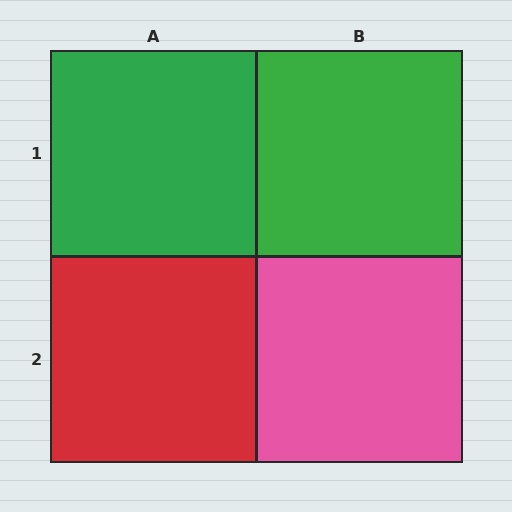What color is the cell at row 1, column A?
Green.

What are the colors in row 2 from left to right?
Red, pink.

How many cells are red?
1 cell is red.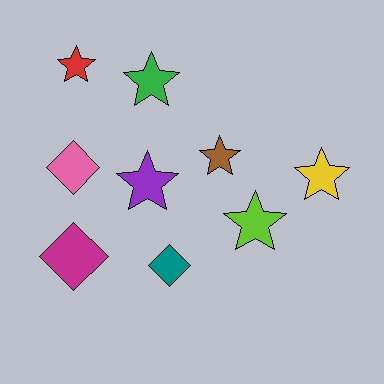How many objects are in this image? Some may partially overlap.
There are 9 objects.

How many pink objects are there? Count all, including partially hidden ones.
There is 1 pink object.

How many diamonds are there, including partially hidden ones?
There are 3 diamonds.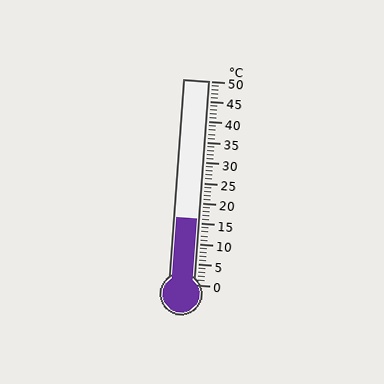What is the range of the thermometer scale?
The thermometer scale ranges from 0°C to 50°C.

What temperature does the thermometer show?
The thermometer shows approximately 16°C.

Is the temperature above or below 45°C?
The temperature is below 45°C.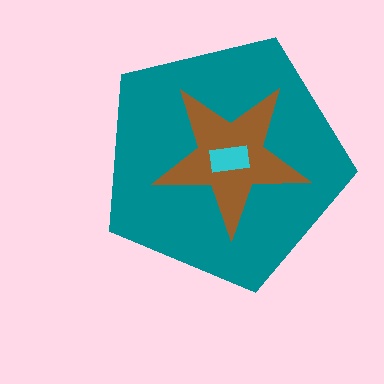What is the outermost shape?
The teal pentagon.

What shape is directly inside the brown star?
The cyan rectangle.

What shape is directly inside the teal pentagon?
The brown star.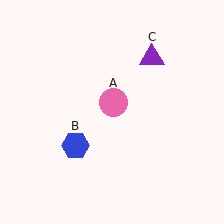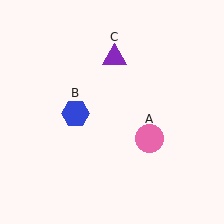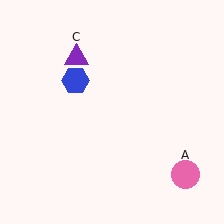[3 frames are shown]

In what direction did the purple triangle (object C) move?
The purple triangle (object C) moved left.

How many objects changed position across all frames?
3 objects changed position: pink circle (object A), blue hexagon (object B), purple triangle (object C).